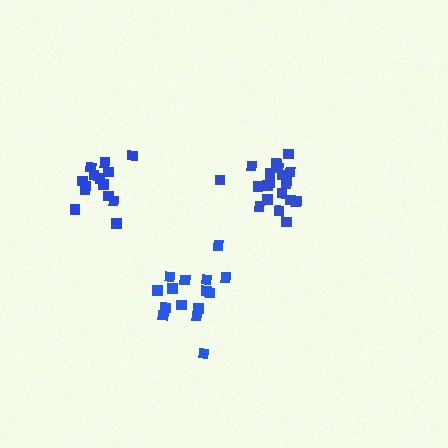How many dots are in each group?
Group 1: 20 dots, Group 2: 14 dots, Group 3: 16 dots (50 total).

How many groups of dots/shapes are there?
There are 3 groups.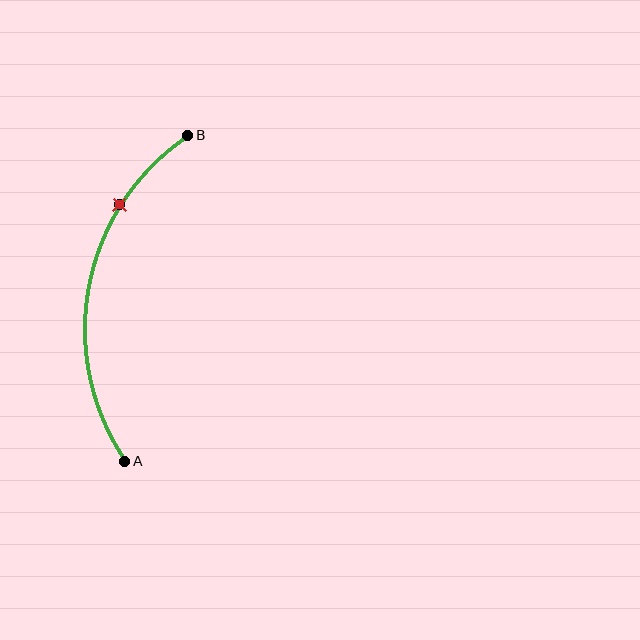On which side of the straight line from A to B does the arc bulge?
The arc bulges to the left of the straight line connecting A and B.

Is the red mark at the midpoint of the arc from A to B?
No. The red mark lies on the arc but is closer to endpoint B. The arc midpoint would be at the point on the curve equidistant along the arc from both A and B.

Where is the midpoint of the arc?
The arc midpoint is the point on the curve farthest from the straight line joining A and B. It sits to the left of that line.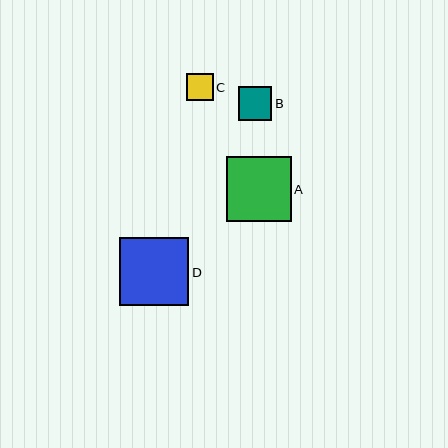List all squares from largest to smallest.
From largest to smallest: D, A, B, C.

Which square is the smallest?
Square C is the smallest with a size of approximately 27 pixels.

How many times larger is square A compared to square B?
Square A is approximately 1.9 times the size of square B.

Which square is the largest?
Square D is the largest with a size of approximately 69 pixels.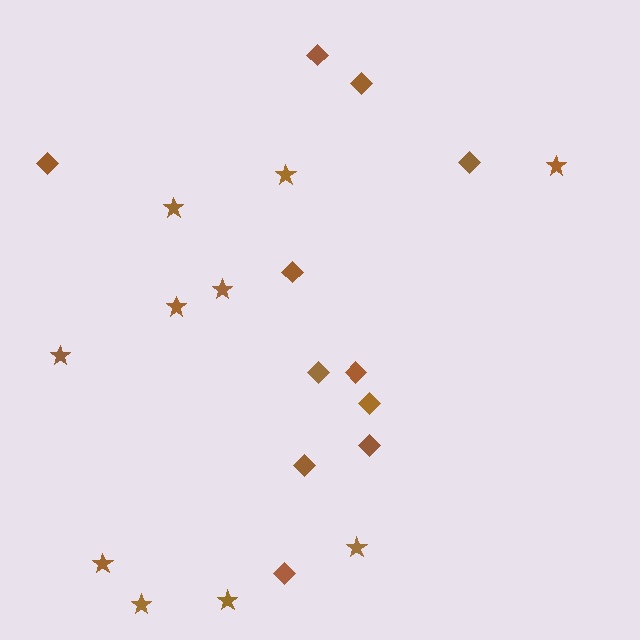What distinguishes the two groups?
There are 2 groups: one group of stars (10) and one group of diamonds (11).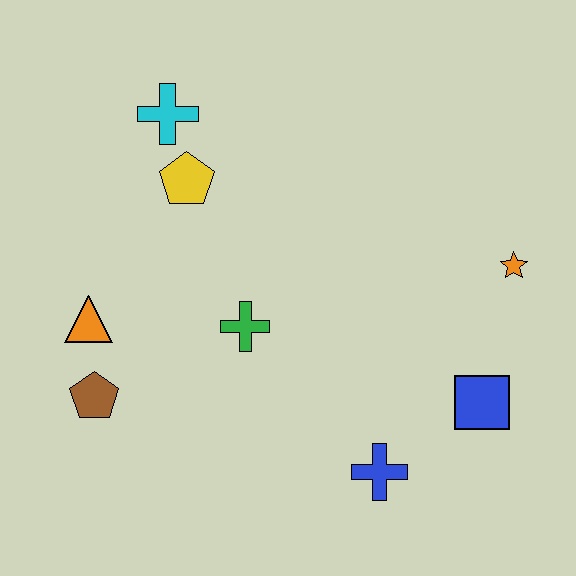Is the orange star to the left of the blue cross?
No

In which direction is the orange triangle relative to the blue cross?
The orange triangle is to the left of the blue cross.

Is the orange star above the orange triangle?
Yes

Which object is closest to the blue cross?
The blue square is closest to the blue cross.